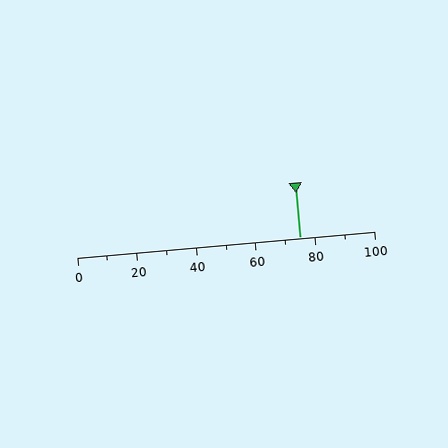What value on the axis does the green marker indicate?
The marker indicates approximately 75.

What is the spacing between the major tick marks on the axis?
The major ticks are spaced 20 apart.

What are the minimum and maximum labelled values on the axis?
The axis runs from 0 to 100.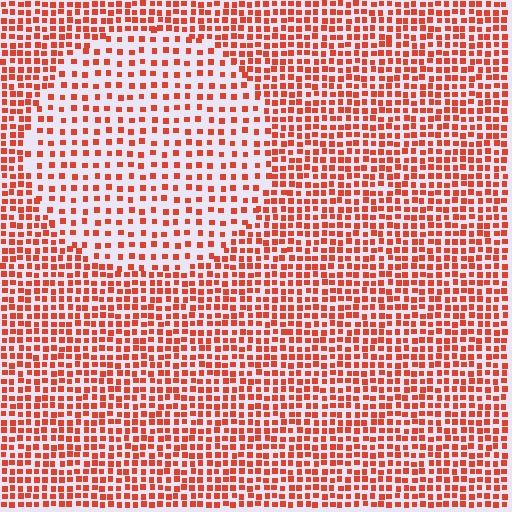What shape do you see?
I see a circle.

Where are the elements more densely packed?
The elements are more densely packed outside the circle boundary.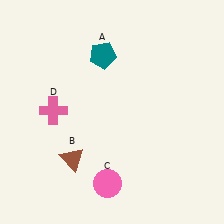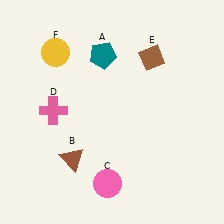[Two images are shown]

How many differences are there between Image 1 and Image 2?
There are 2 differences between the two images.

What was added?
A brown diamond (E), a yellow circle (F) were added in Image 2.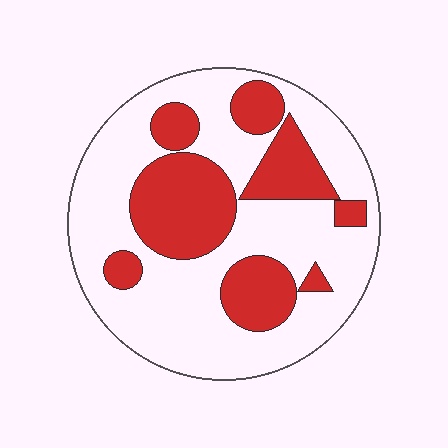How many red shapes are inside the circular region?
8.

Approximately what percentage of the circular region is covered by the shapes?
Approximately 35%.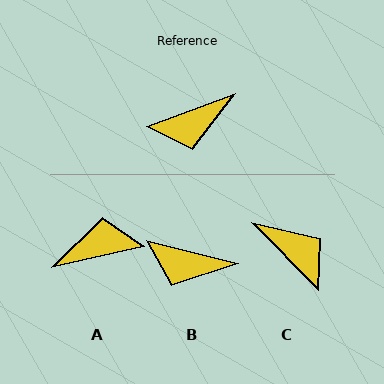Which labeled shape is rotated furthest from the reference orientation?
A, about 172 degrees away.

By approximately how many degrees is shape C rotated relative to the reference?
Approximately 115 degrees counter-clockwise.